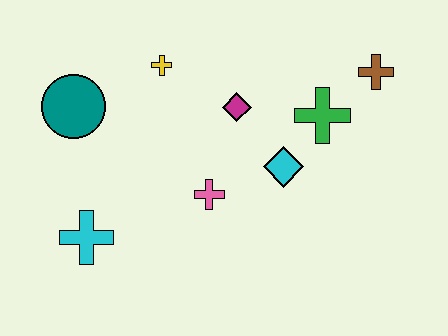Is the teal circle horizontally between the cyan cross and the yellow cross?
No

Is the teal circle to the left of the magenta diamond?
Yes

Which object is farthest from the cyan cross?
The brown cross is farthest from the cyan cross.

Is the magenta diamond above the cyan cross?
Yes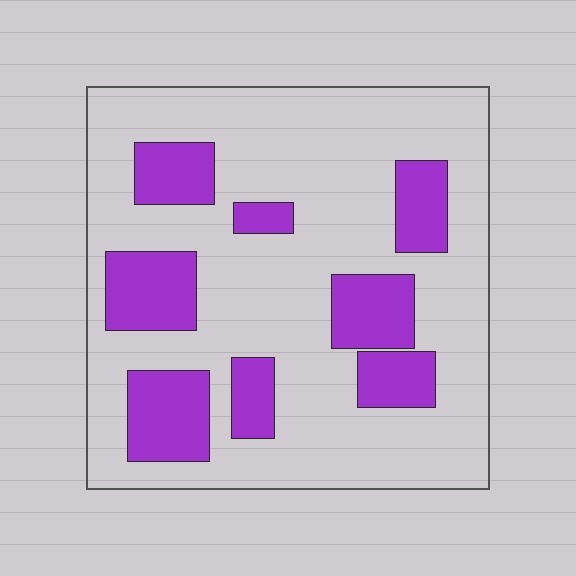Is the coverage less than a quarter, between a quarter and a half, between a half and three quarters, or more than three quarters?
Between a quarter and a half.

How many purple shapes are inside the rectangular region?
8.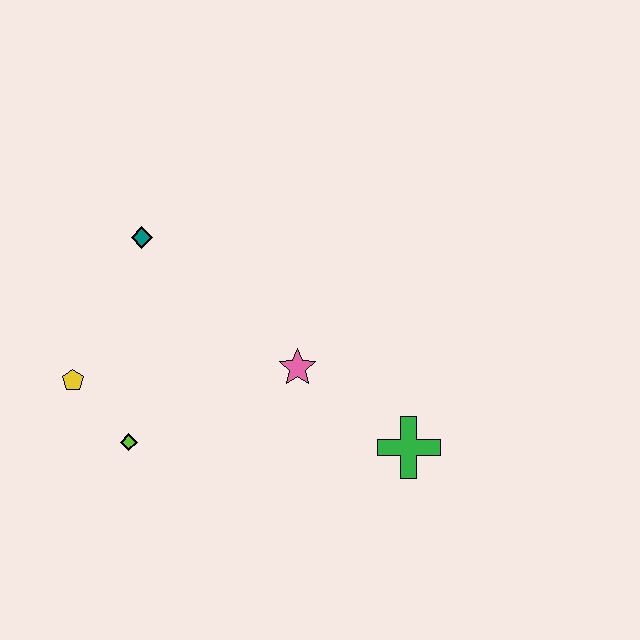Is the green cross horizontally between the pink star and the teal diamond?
No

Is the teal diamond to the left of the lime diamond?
No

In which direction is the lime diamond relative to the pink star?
The lime diamond is to the left of the pink star.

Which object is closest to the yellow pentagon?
The lime diamond is closest to the yellow pentagon.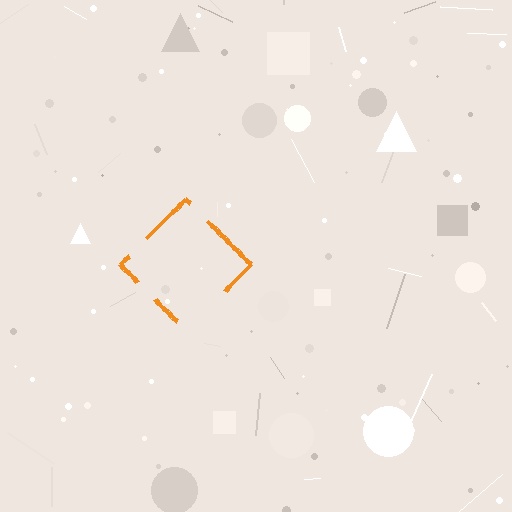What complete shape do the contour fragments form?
The contour fragments form a diamond.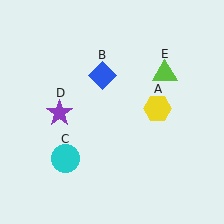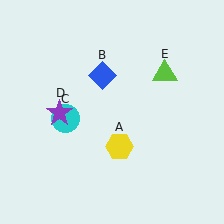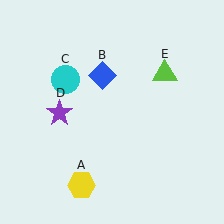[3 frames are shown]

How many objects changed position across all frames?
2 objects changed position: yellow hexagon (object A), cyan circle (object C).